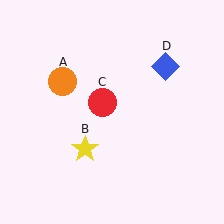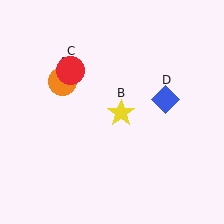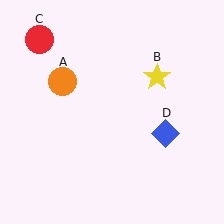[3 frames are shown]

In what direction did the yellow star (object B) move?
The yellow star (object B) moved up and to the right.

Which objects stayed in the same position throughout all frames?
Orange circle (object A) remained stationary.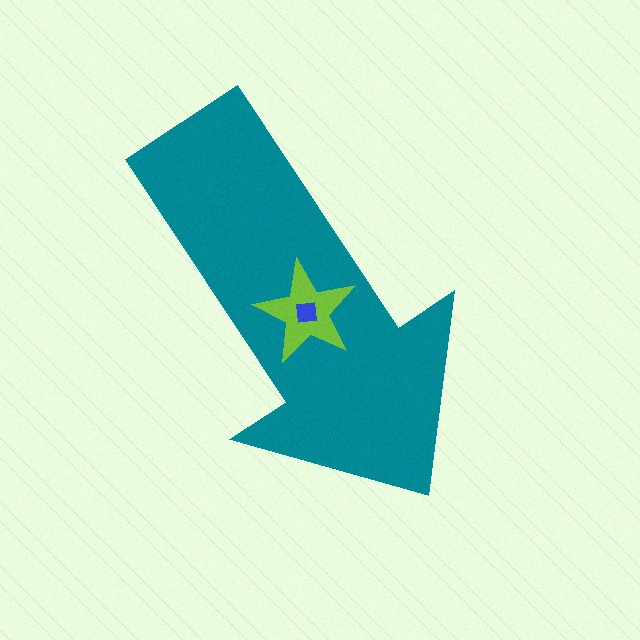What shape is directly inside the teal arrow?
The lime star.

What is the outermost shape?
The teal arrow.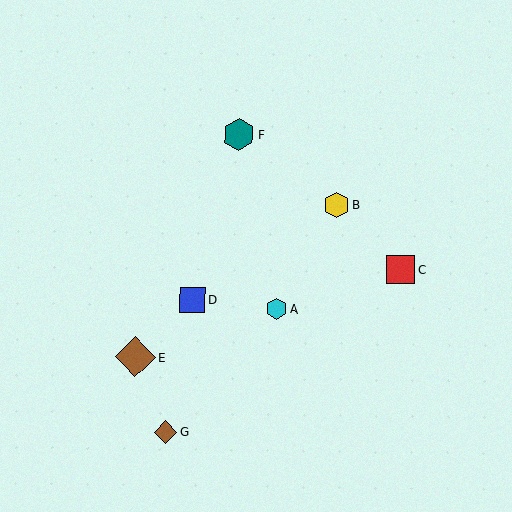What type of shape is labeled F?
Shape F is a teal hexagon.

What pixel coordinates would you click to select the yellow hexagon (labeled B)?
Click at (336, 205) to select the yellow hexagon B.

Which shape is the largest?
The brown diamond (labeled E) is the largest.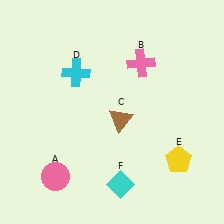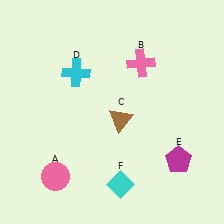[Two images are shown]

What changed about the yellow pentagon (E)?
In Image 1, E is yellow. In Image 2, it changed to magenta.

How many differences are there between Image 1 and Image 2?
There is 1 difference between the two images.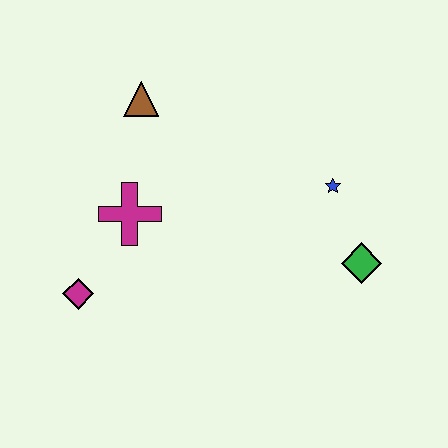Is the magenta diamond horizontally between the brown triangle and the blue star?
No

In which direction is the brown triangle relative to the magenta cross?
The brown triangle is above the magenta cross.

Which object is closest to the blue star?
The green diamond is closest to the blue star.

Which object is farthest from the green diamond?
The magenta diamond is farthest from the green diamond.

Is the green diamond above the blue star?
No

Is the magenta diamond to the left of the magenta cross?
Yes